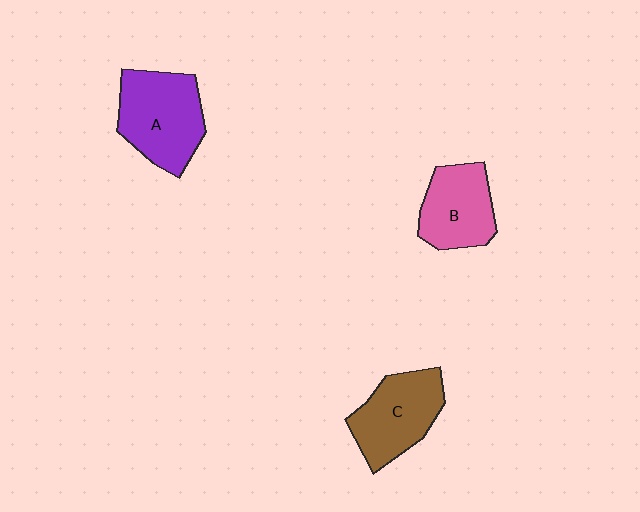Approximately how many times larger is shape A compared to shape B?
Approximately 1.3 times.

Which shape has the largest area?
Shape A (purple).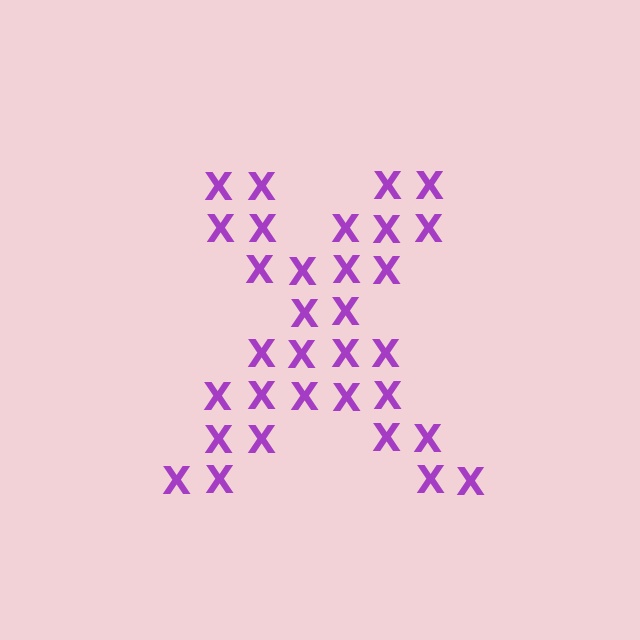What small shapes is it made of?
It is made of small letter X's.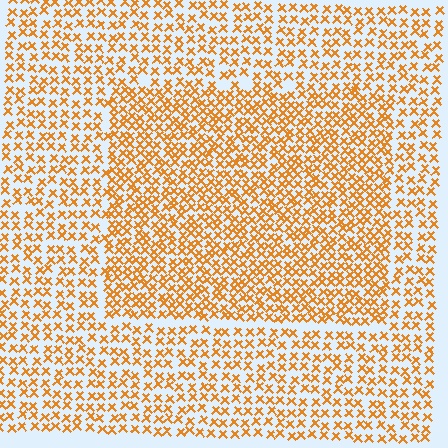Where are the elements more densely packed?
The elements are more densely packed inside the rectangle boundary.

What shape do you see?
I see a rectangle.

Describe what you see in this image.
The image contains small orange elements arranged at two different densities. A rectangle-shaped region is visible where the elements are more densely packed than the surrounding area.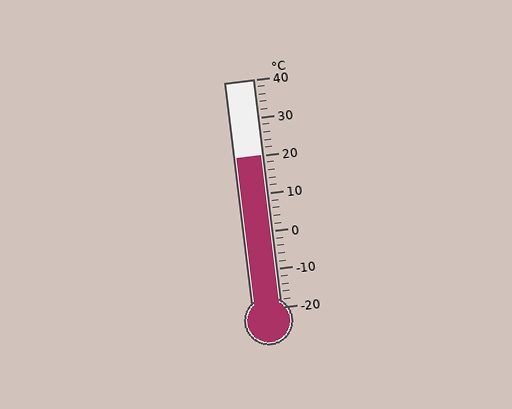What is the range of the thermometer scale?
The thermometer scale ranges from -20°C to 40°C.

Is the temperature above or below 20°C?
The temperature is at 20°C.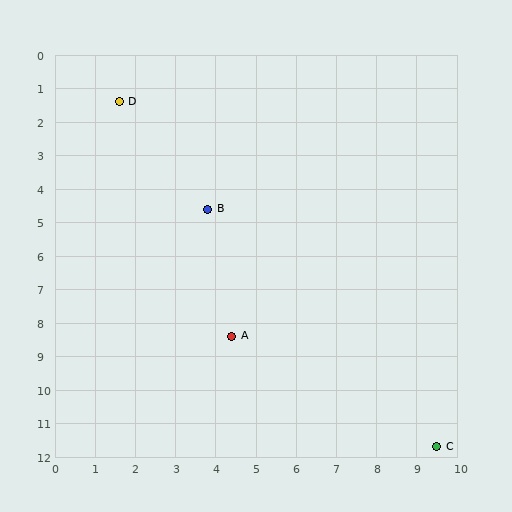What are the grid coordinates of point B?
Point B is at approximately (3.8, 4.6).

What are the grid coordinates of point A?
Point A is at approximately (4.4, 8.4).